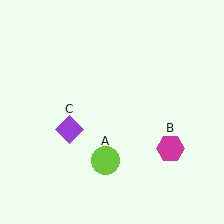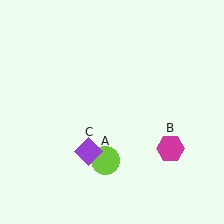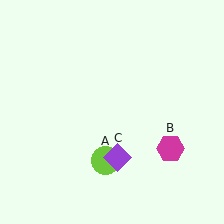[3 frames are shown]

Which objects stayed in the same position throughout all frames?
Lime circle (object A) and magenta hexagon (object B) remained stationary.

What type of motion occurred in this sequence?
The purple diamond (object C) rotated counterclockwise around the center of the scene.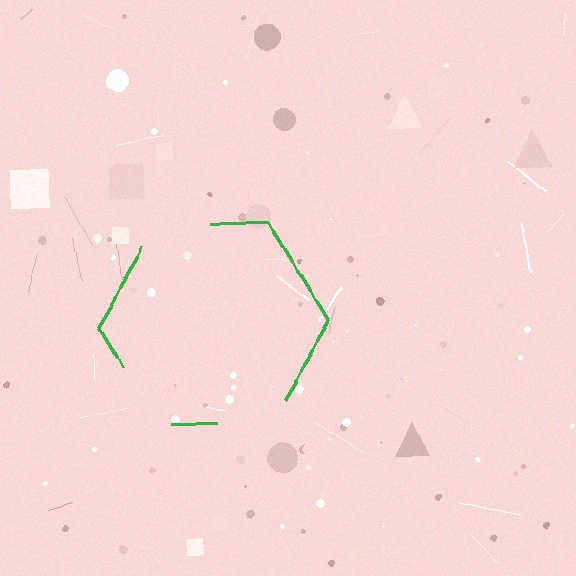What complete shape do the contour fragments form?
The contour fragments form a hexagon.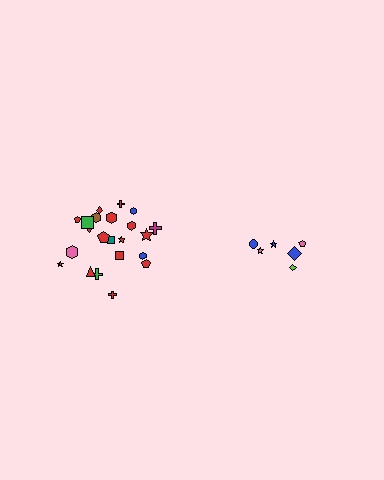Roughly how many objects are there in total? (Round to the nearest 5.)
Roughly 30 objects in total.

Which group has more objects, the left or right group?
The left group.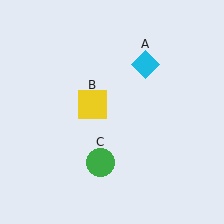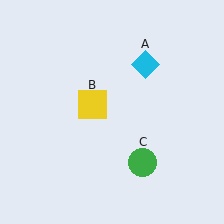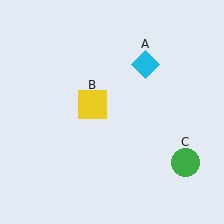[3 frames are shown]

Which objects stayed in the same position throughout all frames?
Cyan diamond (object A) and yellow square (object B) remained stationary.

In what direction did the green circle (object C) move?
The green circle (object C) moved right.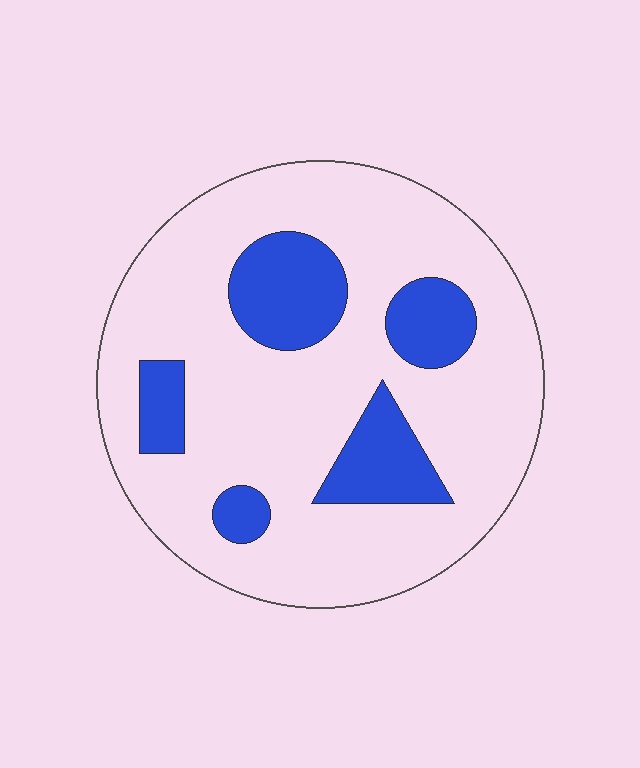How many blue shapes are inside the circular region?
5.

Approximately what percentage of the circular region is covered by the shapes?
Approximately 20%.